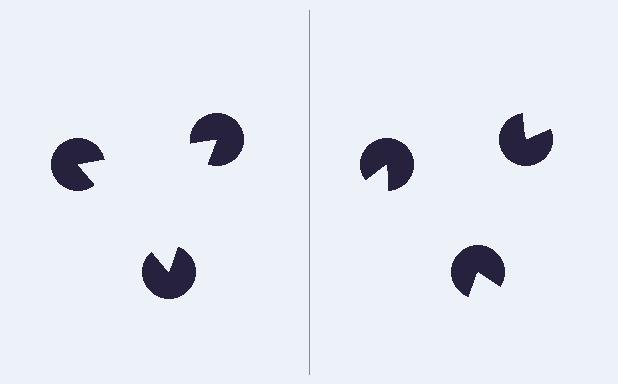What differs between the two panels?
The pac-man discs are positioned identically on both sides; only the wedge orientations differ. On the left they align to a triangle; on the right they are misaligned.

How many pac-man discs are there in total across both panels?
6 — 3 on each side.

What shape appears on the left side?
An illusory triangle.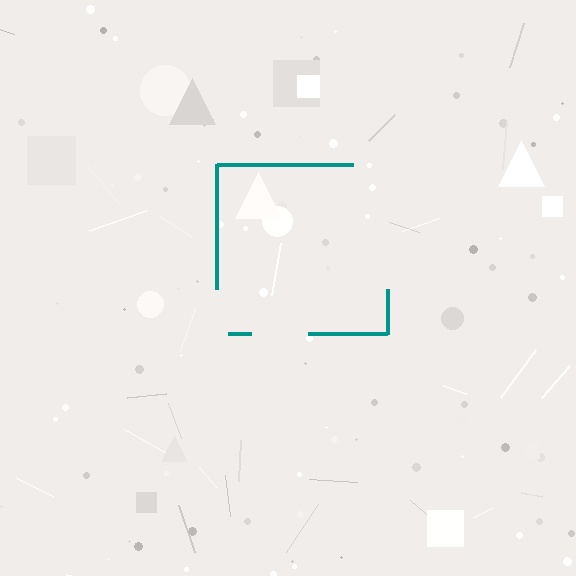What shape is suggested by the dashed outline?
The dashed outline suggests a square.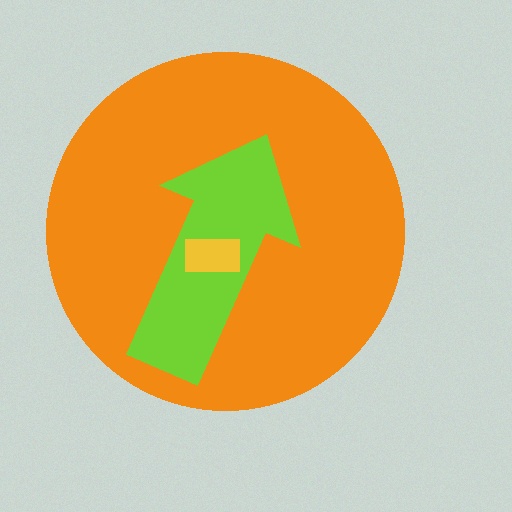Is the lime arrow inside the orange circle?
Yes.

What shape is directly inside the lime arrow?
The yellow rectangle.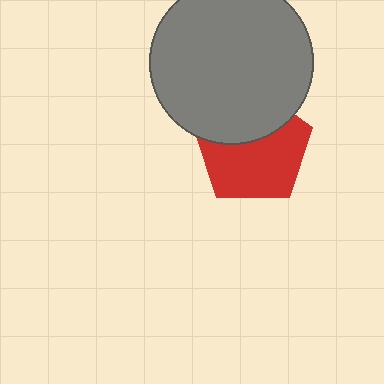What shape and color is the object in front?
The object in front is a gray circle.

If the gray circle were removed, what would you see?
You would see the complete red pentagon.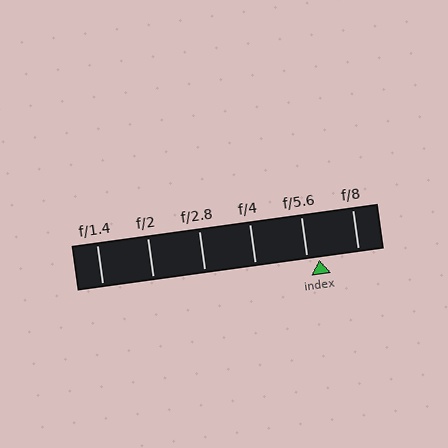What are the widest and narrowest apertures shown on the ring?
The widest aperture shown is f/1.4 and the narrowest is f/8.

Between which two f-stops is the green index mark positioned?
The index mark is between f/5.6 and f/8.